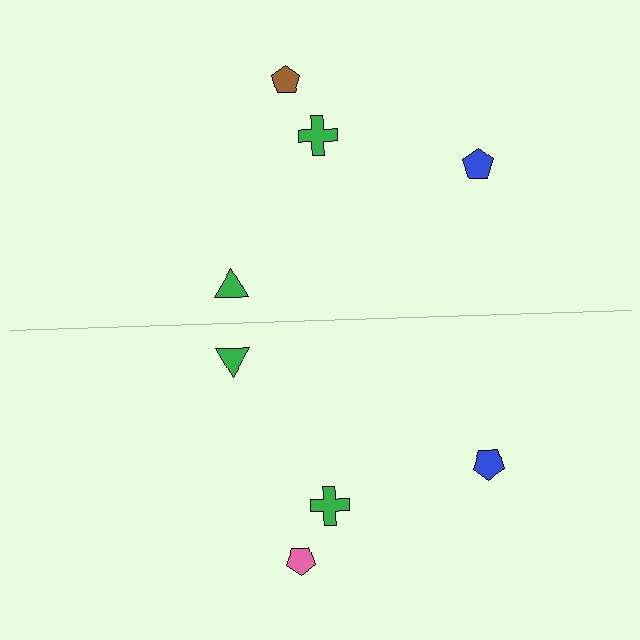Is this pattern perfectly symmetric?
No, the pattern is not perfectly symmetric. The pink pentagon on the bottom side breaks the symmetry — its mirror counterpart is brown.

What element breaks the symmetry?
The pink pentagon on the bottom side breaks the symmetry — its mirror counterpart is brown.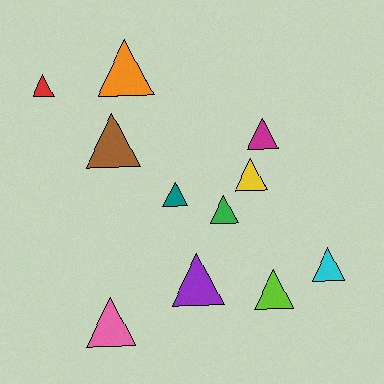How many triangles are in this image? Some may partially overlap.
There are 11 triangles.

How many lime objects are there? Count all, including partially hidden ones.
There is 1 lime object.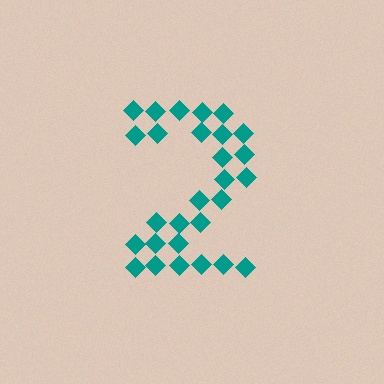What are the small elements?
The small elements are diamonds.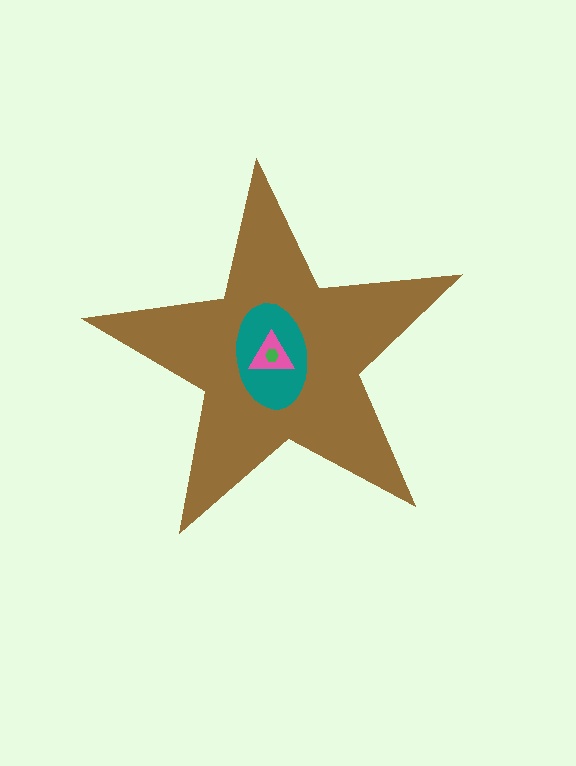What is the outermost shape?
The brown star.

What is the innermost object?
The green hexagon.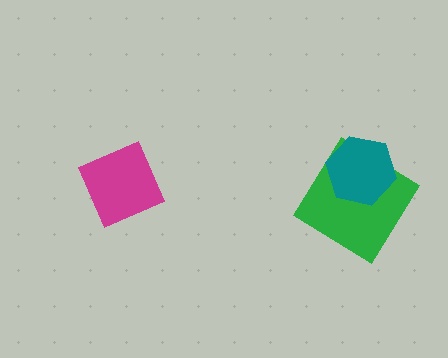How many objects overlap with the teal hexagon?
1 object overlaps with the teal hexagon.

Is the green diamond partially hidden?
Yes, it is partially covered by another shape.